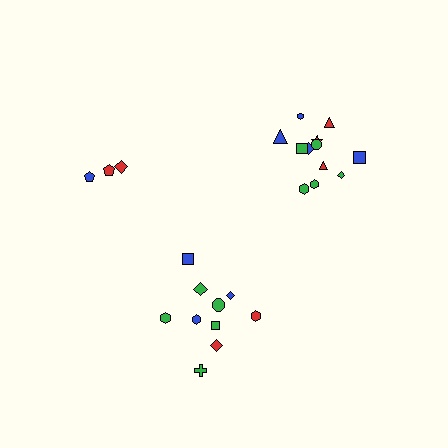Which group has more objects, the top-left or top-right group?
The top-right group.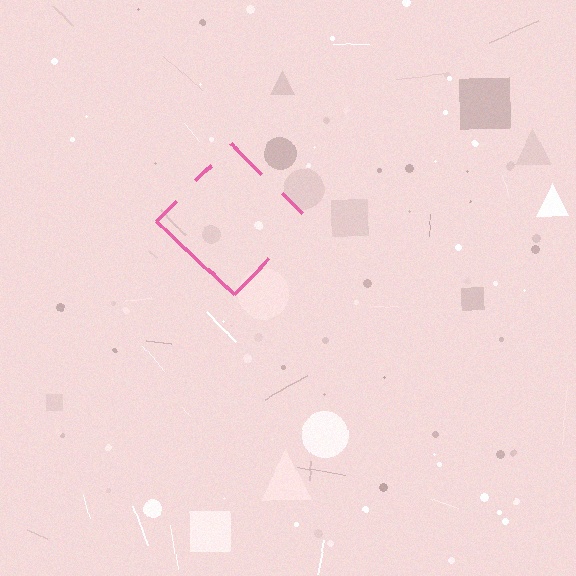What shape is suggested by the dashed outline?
The dashed outline suggests a diamond.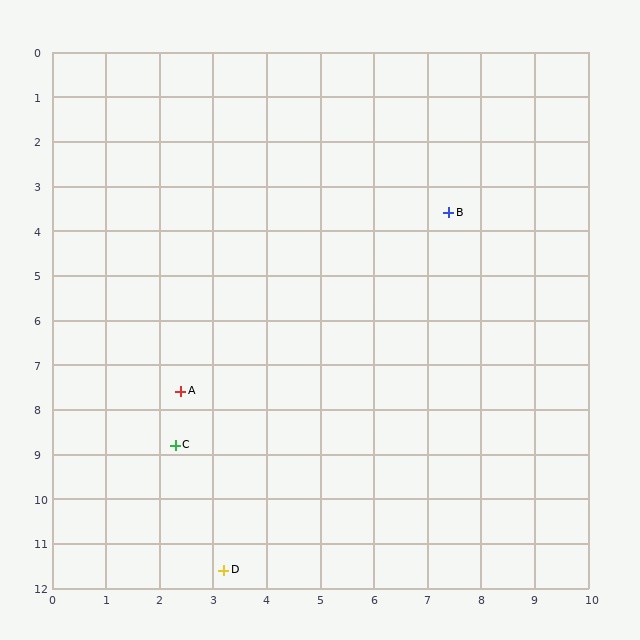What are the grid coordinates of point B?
Point B is at approximately (7.4, 3.6).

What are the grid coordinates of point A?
Point A is at approximately (2.4, 7.6).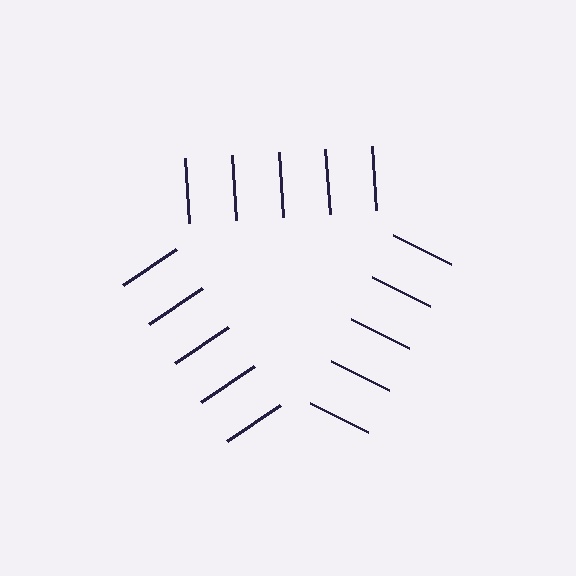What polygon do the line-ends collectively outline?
An illusory triangle — the line segments terminate on its edges but no continuous stroke is drawn.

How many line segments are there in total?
15 — 5 along each of the 3 edges.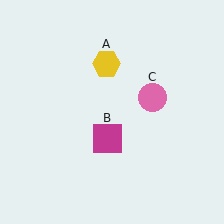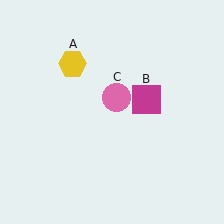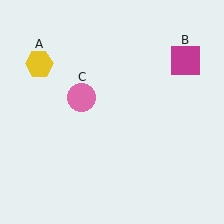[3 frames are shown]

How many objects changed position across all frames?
3 objects changed position: yellow hexagon (object A), magenta square (object B), pink circle (object C).